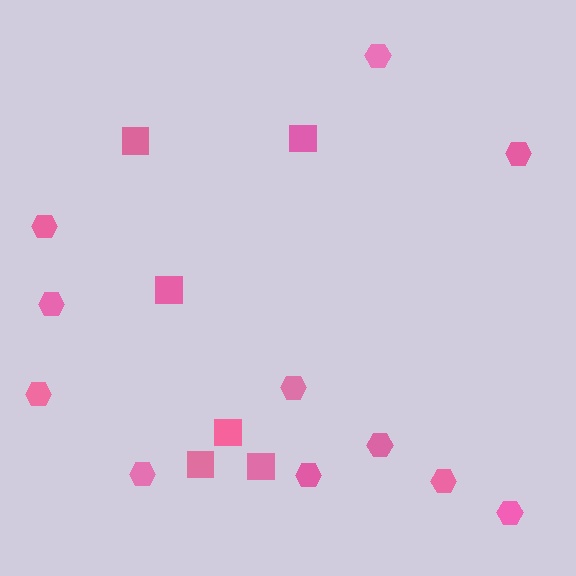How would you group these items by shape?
There are 2 groups: one group of squares (6) and one group of hexagons (11).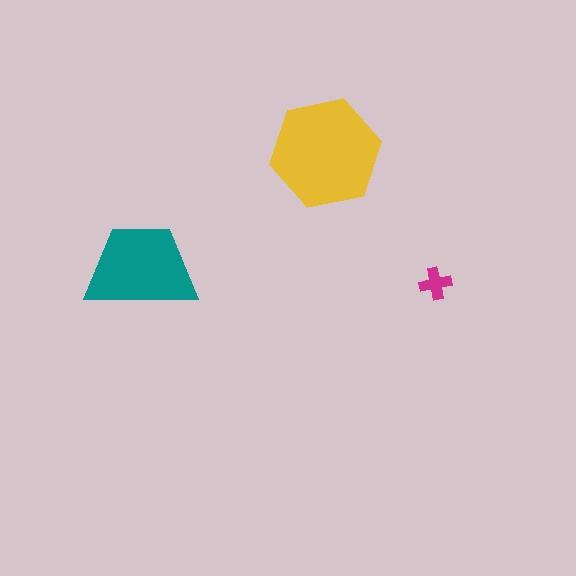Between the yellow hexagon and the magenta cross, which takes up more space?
The yellow hexagon.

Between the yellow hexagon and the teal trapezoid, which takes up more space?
The yellow hexagon.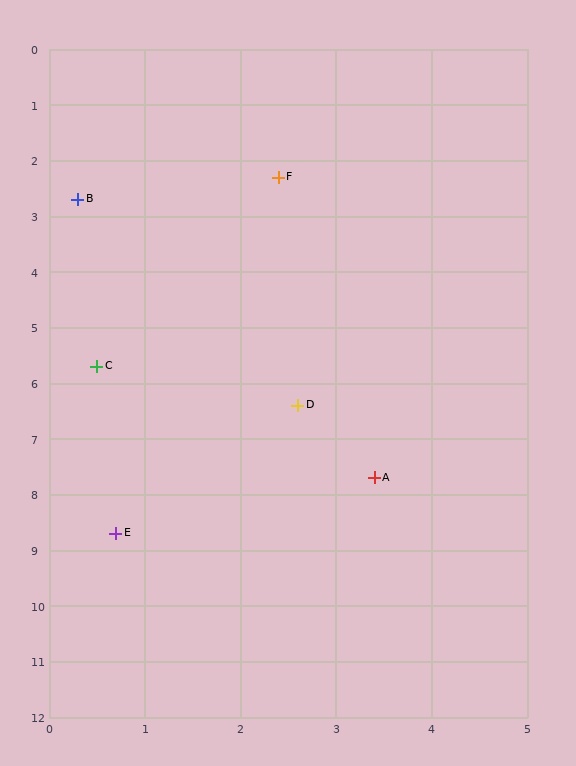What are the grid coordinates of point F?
Point F is at approximately (2.4, 2.3).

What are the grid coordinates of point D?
Point D is at approximately (2.6, 6.4).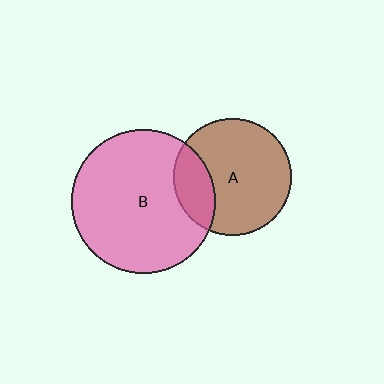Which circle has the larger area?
Circle B (pink).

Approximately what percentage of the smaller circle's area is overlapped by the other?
Approximately 20%.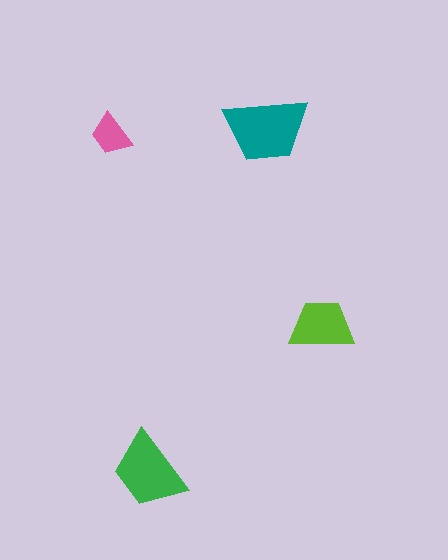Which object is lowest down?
The green trapezoid is bottommost.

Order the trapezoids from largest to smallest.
the teal one, the green one, the lime one, the pink one.